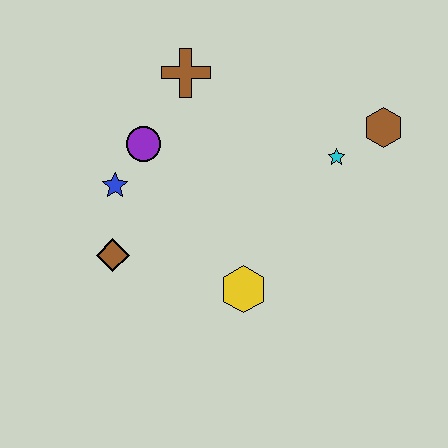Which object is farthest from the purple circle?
The brown hexagon is farthest from the purple circle.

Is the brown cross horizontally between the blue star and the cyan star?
Yes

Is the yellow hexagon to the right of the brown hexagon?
No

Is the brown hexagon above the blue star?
Yes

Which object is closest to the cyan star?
The brown hexagon is closest to the cyan star.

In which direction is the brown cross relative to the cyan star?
The brown cross is to the left of the cyan star.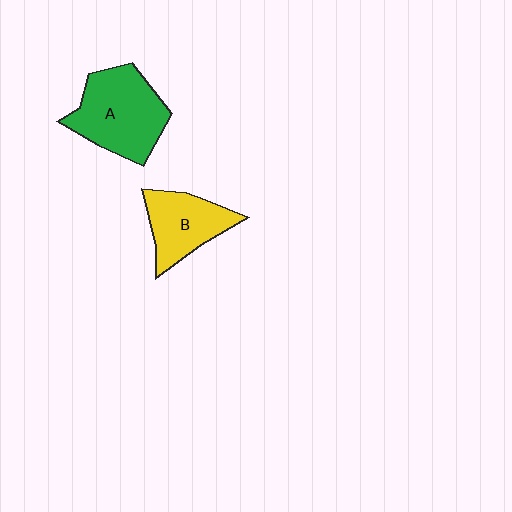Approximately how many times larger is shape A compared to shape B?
Approximately 1.4 times.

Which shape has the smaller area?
Shape B (yellow).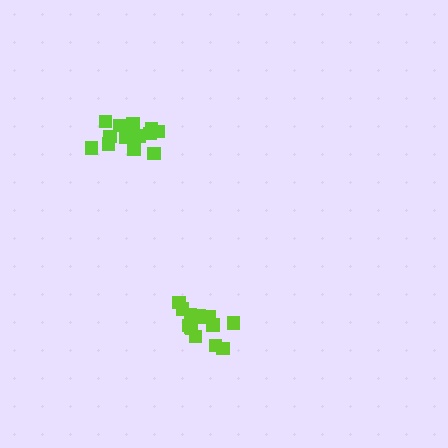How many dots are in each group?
Group 1: 15 dots, Group 2: 15 dots (30 total).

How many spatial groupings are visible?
There are 2 spatial groupings.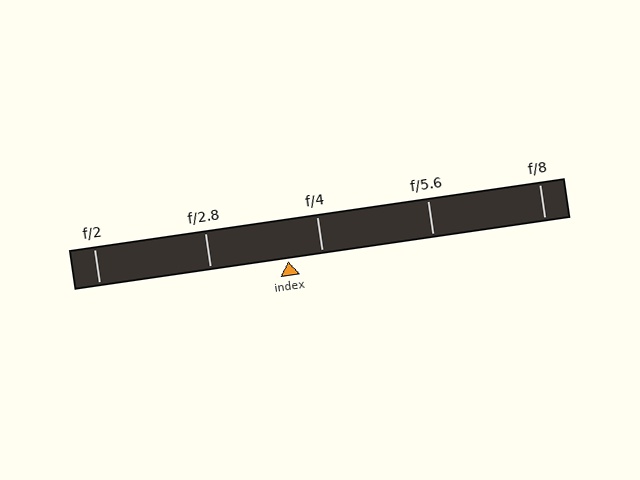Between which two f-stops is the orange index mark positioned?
The index mark is between f/2.8 and f/4.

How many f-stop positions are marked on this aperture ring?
There are 5 f-stop positions marked.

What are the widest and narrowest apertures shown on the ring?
The widest aperture shown is f/2 and the narrowest is f/8.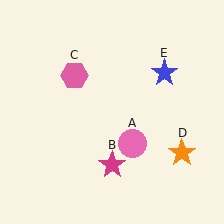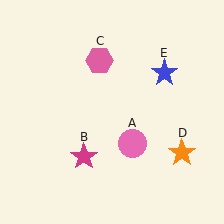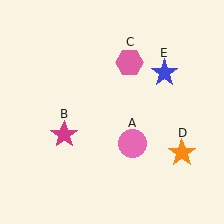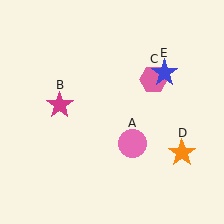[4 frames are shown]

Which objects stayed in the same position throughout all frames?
Pink circle (object A) and orange star (object D) and blue star (object E) remained stationary.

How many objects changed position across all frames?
2 objects changed position: magenta star (object B), pink hexagon (object C).